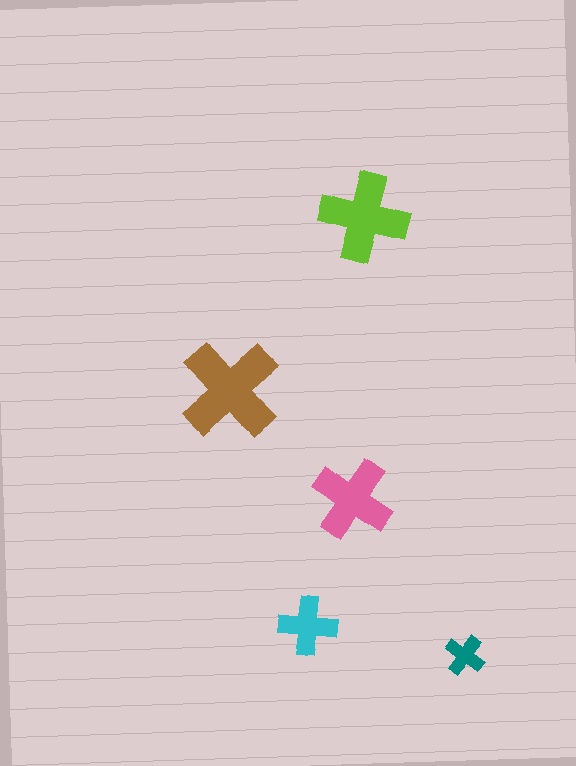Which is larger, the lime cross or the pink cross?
The lime one.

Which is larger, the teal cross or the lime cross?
The lime one.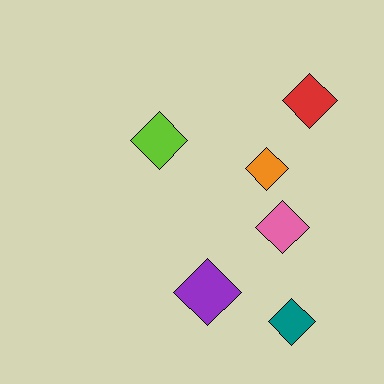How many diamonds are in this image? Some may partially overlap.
There are 6 diamonds.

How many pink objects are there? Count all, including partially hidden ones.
There is 1 pink object.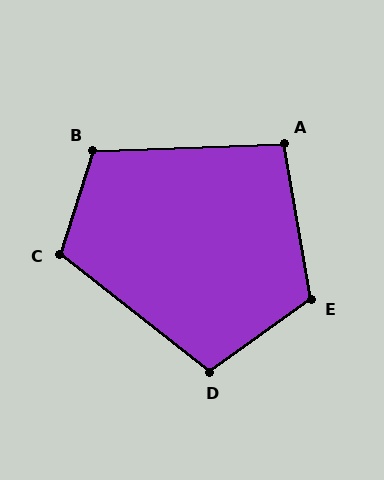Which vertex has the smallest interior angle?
A, at approximately 98 degrees.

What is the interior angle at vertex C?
Approximately 110 degrees (obtuse).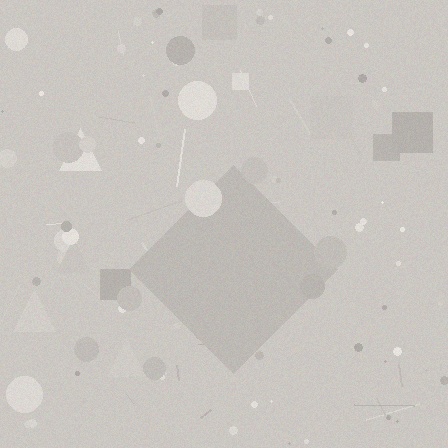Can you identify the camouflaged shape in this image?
The camouflaged shape is a diamond.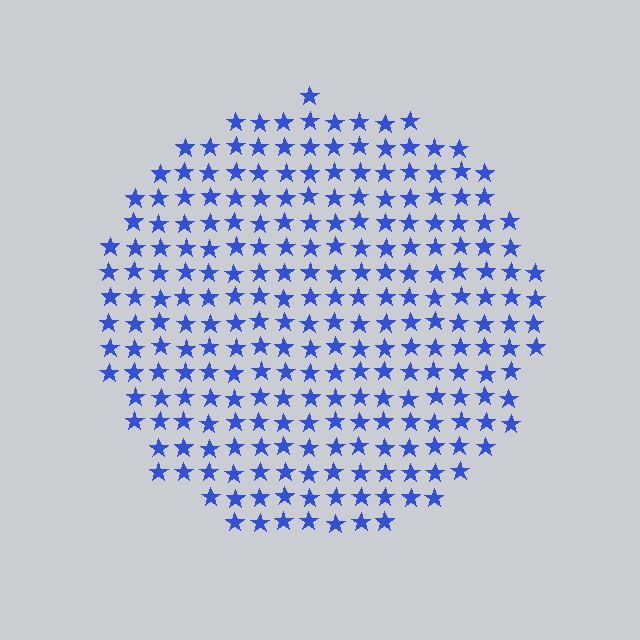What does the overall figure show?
The overall figure shows a circle.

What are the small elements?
The small elements are stars.